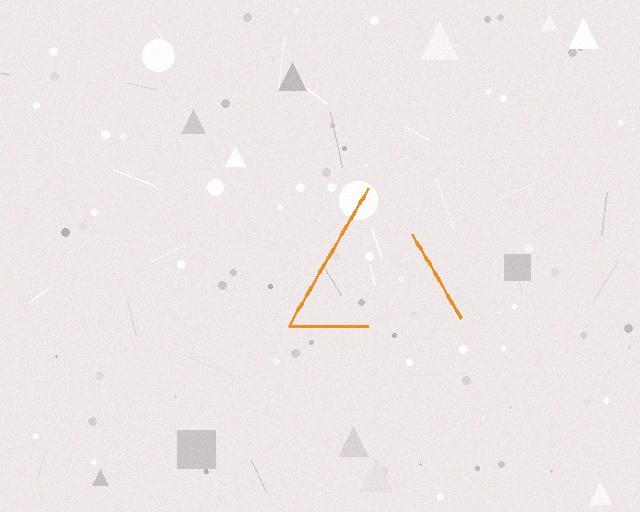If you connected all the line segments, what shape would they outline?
They would outline a triangle.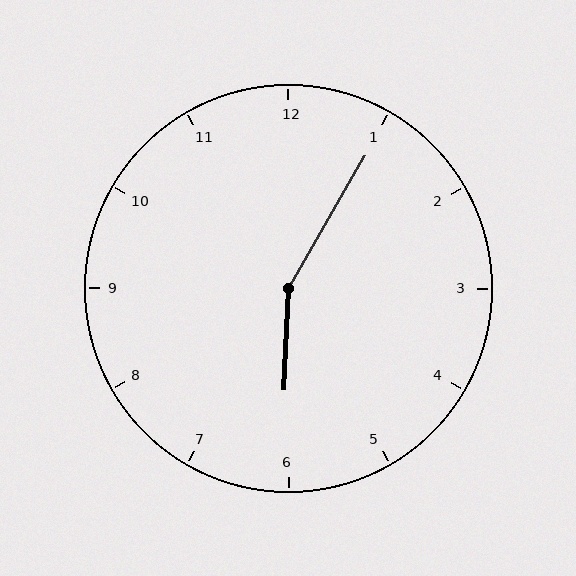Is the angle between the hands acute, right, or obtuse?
It is obtuse.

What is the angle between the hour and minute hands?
Approximately 152 degrees.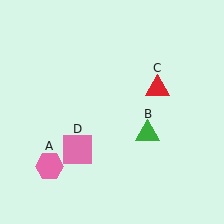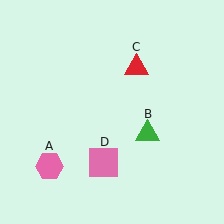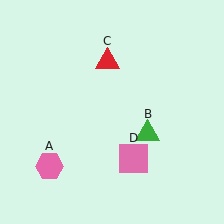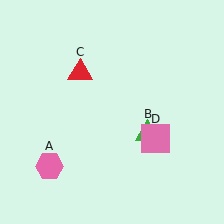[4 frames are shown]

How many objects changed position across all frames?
2 objects changed position: red triangle (object C), pink square (object D).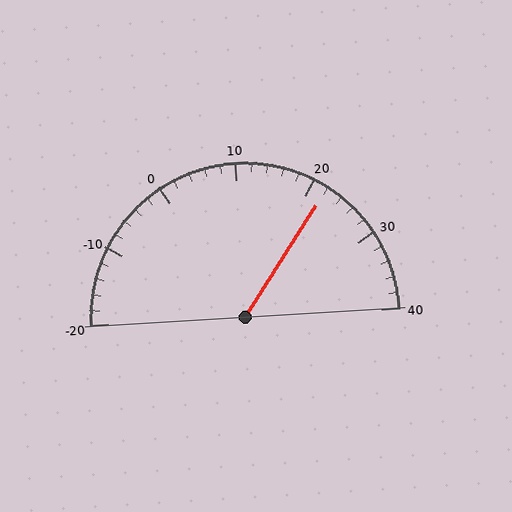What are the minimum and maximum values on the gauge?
The gauge ranges from -20 to 40.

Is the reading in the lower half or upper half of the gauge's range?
The reading is in the upper half of the range (-20 to 40).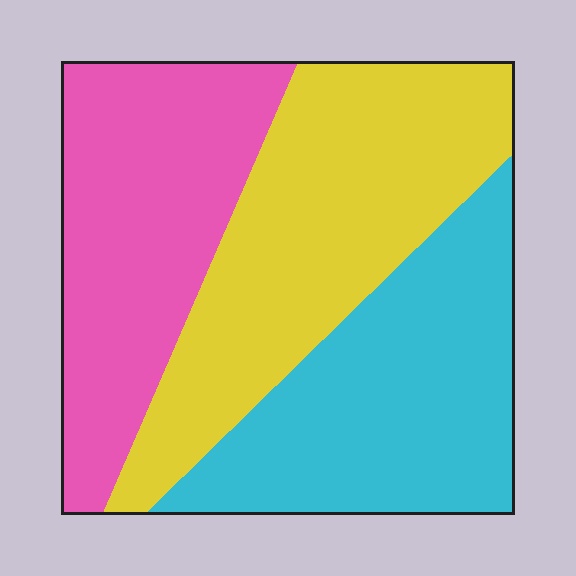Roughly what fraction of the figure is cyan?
Cyan takes up about one third (1/3) of the figure.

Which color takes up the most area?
Yellow, at roughly 35%.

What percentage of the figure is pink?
Pink covers 31% of the figure.